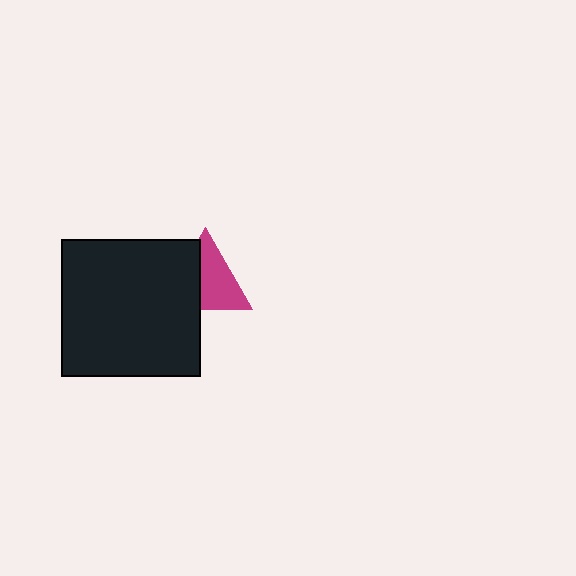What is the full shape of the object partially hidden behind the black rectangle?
The partially hidden object is a magenta triangle.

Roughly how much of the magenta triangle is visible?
About half of it is visible (roughly 58%).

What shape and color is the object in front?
The object in front is a black rectangle.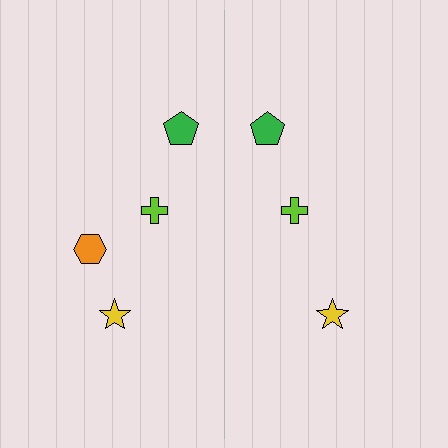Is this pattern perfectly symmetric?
No, the pattern is not perfectly symmetric. A orange hexagon is missing from the right side.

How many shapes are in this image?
There are 7 shapes in this image.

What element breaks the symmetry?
A orange hexagon is missing from the right side.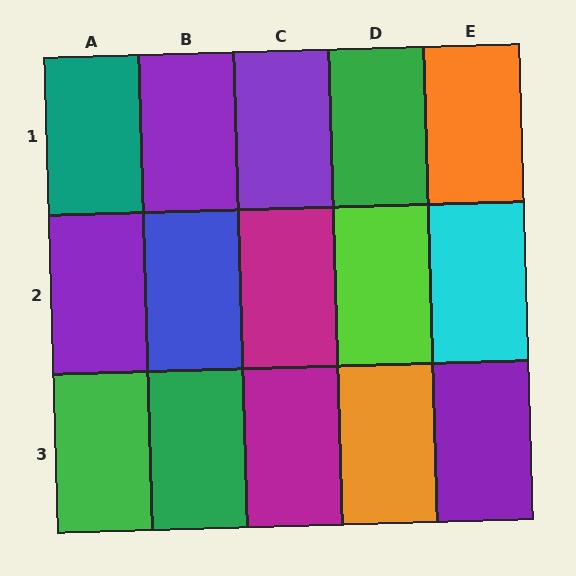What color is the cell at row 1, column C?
Purple.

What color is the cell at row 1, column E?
Orange.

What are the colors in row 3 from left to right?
Green, green, magenta, orange, purple.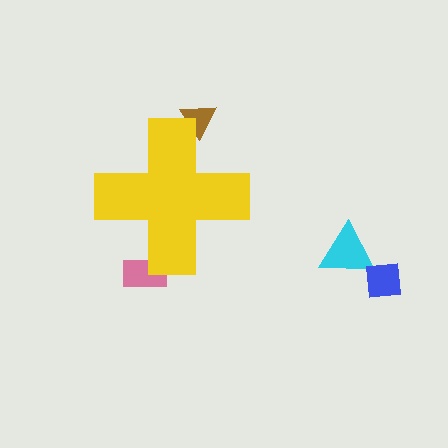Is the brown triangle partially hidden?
Yes, the brown triangle is partially hidden behind the yellow cross.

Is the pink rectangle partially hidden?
Yes, the pink rectangle is partially hidden behind the yellow cross.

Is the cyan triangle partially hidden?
No, the cyan triangle is fully visible.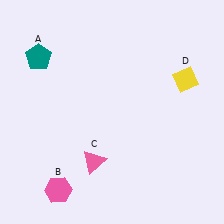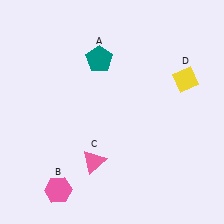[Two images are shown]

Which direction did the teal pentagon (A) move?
The teal pentagon (A) moved right.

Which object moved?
The teal pentagon (A) moved right.